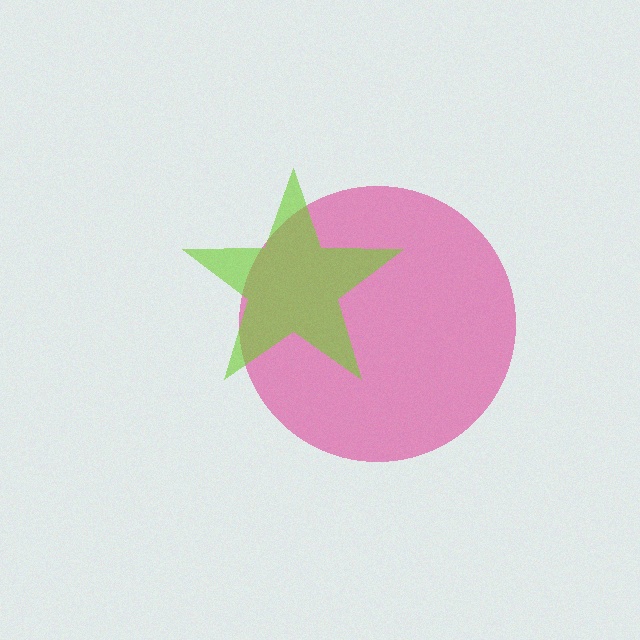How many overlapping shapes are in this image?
There are 2 overlapping shapes in the image.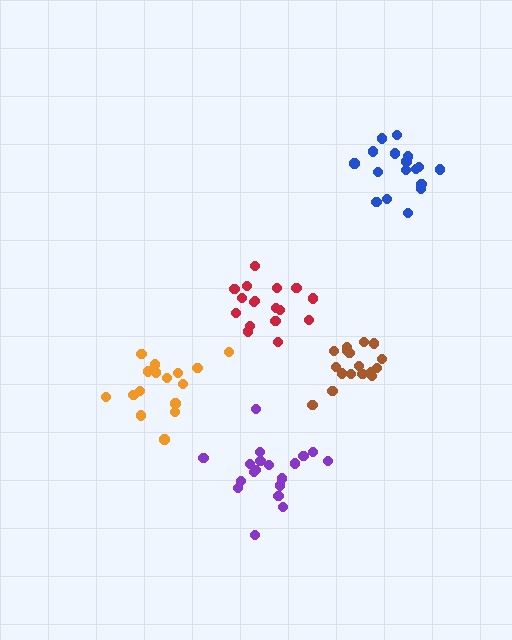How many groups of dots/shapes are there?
There are 5 groups.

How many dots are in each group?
Group 1: 17 dots, Group 2: 20 dots, Group 3: 16 dots, Group 4: 17 dots, Group 5: 17 dots (87 total).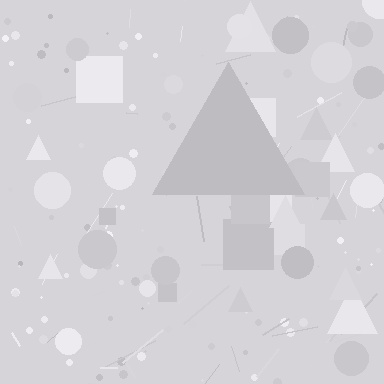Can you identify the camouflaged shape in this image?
The camouflaged shape is a triangle.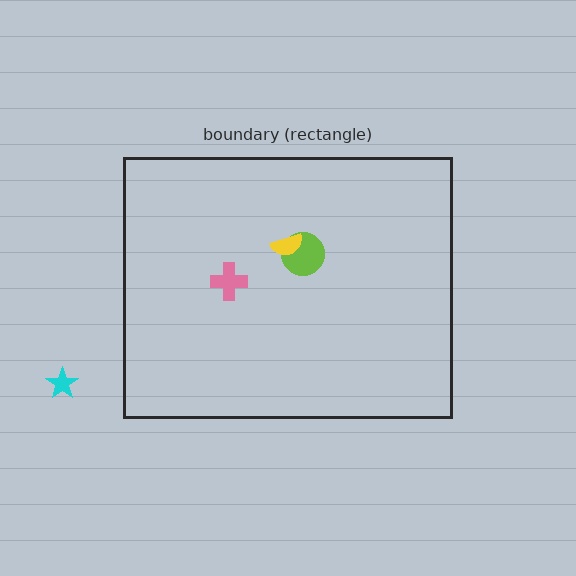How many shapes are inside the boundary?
3 inside, 1 outside.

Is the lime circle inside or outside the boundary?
Inside.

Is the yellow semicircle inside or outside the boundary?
Inside.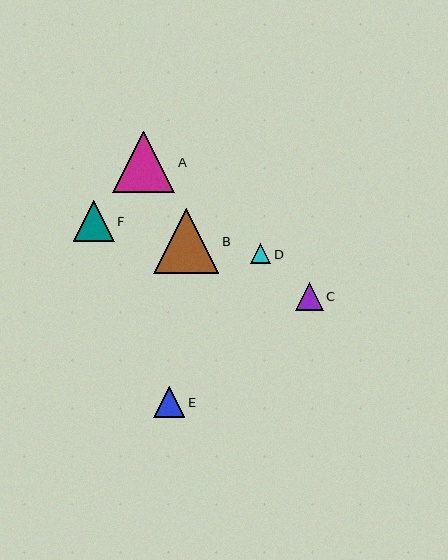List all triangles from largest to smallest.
From largest to smallest: B, A, F, E, C, D.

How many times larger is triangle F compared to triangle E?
Triangle F is approximately 1.3 times the size of triangle E.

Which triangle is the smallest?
Triangle D is the smallest with a size of approximately 21 pixels.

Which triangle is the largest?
Triangle B is the largest with a size of approximately 65 pixels.